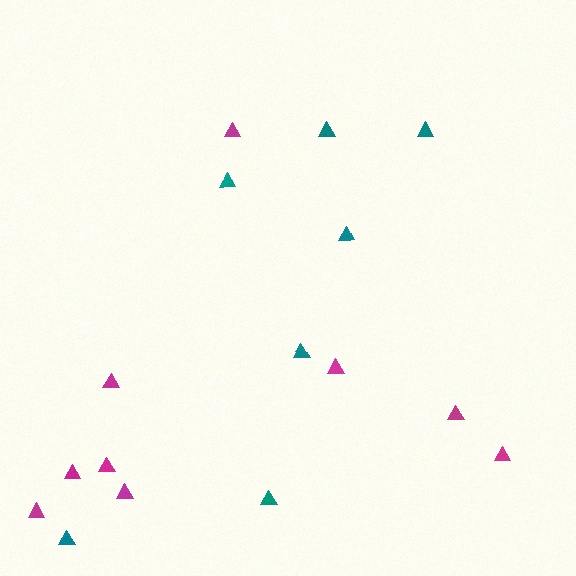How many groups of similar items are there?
There are 2 groups: one group of teal triangles (7) and one group of magenta triangles (9).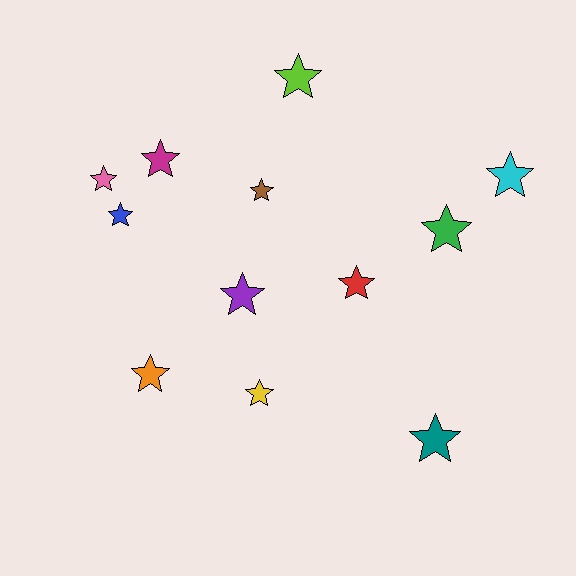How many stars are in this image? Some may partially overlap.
There are 12 stars.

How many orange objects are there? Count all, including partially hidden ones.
There is 1 orange object.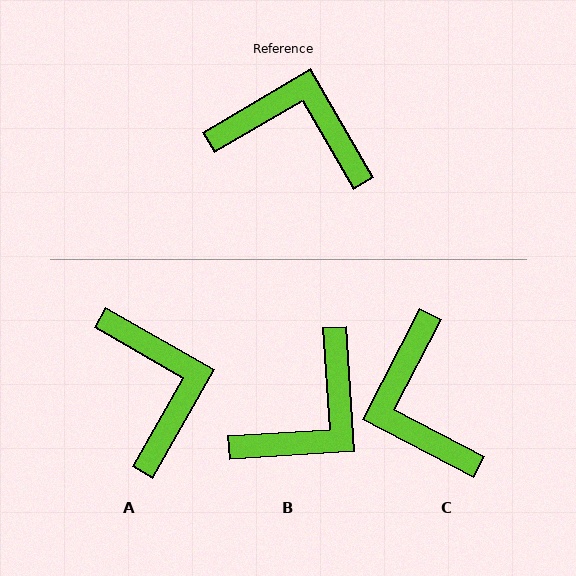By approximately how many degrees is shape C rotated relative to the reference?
Approximately 122 degrees counter-clockwise.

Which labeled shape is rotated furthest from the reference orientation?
C, about 122 degrees away.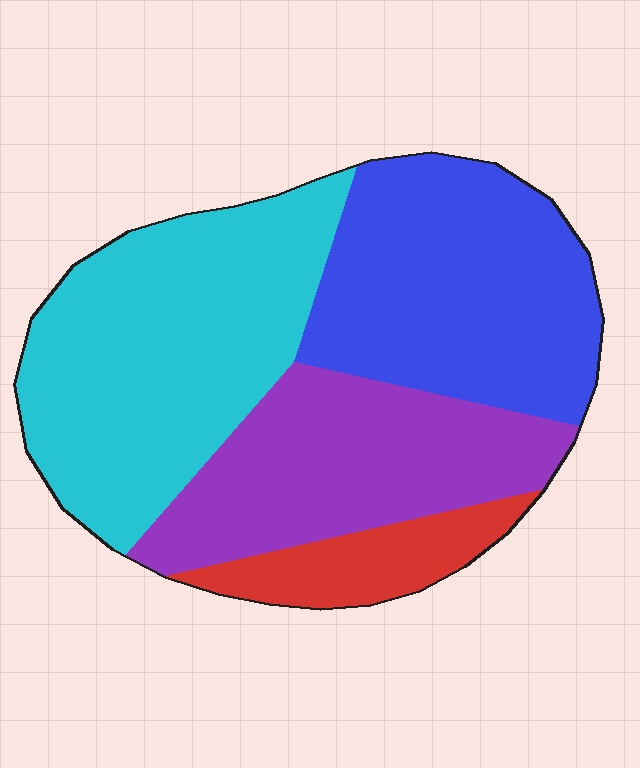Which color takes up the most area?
Cyan, at roughly 35%.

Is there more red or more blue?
Blue.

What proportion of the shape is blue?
Blue covers roughly 30% of the shape.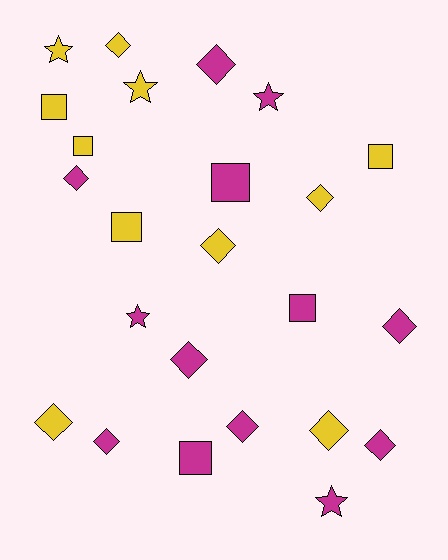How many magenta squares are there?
There are 3 magenta squares.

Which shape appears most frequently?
Diamond, with 12 objects.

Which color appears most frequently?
Magenta, with 13 objects.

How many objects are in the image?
There are 24 objects.